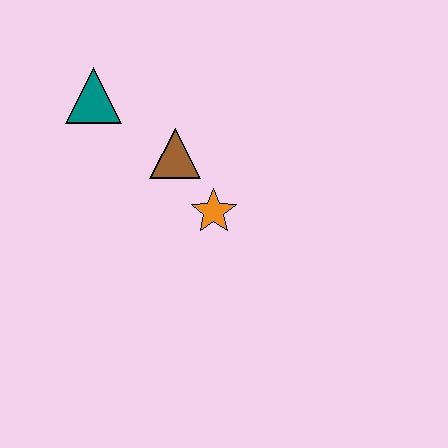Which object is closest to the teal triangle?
The brown triangle is closest to the teal triangle.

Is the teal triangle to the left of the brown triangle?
Yes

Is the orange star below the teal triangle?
Yes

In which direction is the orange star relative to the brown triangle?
The orange star is below the brown triangle.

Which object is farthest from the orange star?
The teal triangle is farthest from the orange star.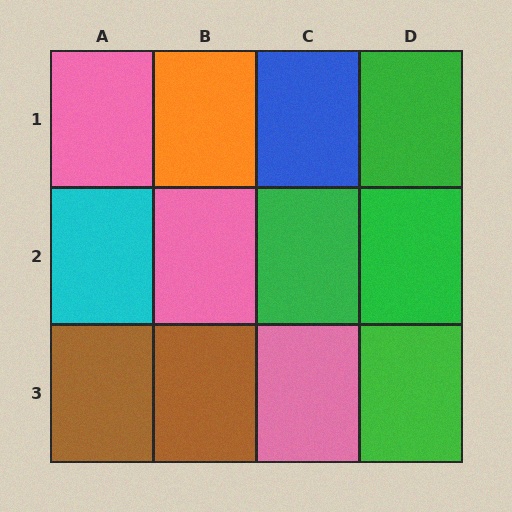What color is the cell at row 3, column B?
Brown.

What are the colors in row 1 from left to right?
Pink, orange, blue, green.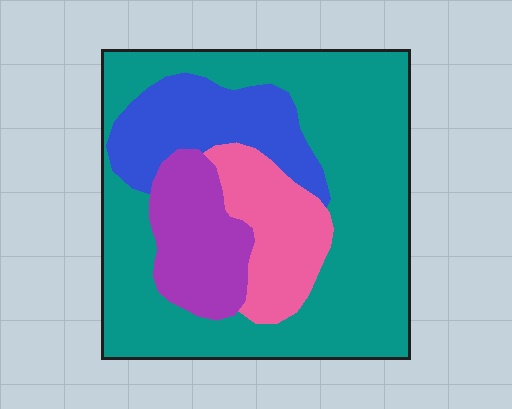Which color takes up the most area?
Teal, at roughly 55%.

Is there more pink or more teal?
Teal.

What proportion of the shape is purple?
Purple covers around 15% of the shape.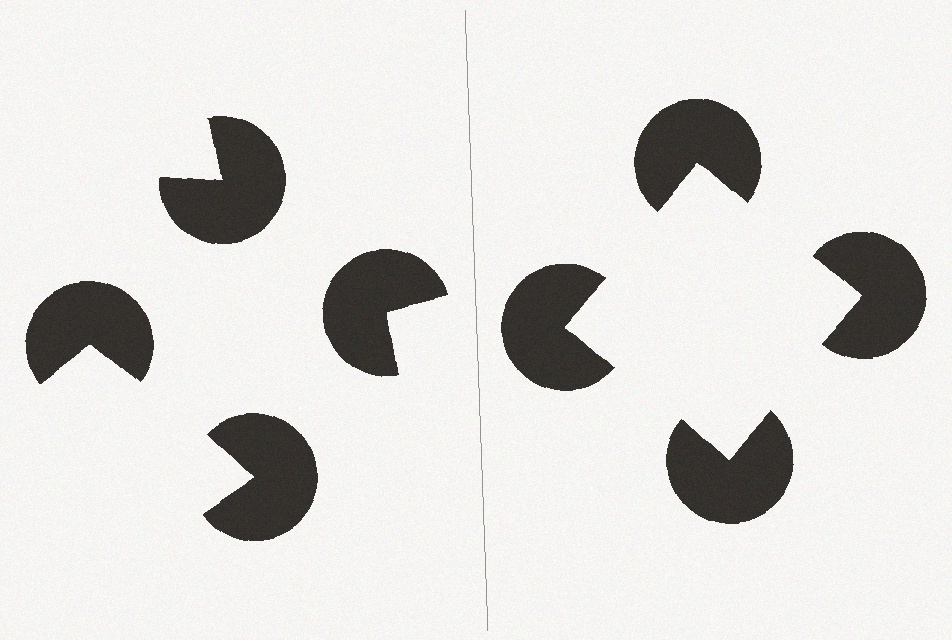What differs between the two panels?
The pac-man discs are positioned identically on both sides; only the wedge orientations differ. On the right they align to a square; on the left they are misaligned.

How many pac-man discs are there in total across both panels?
8 — 4 on each side.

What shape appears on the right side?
An illusory square.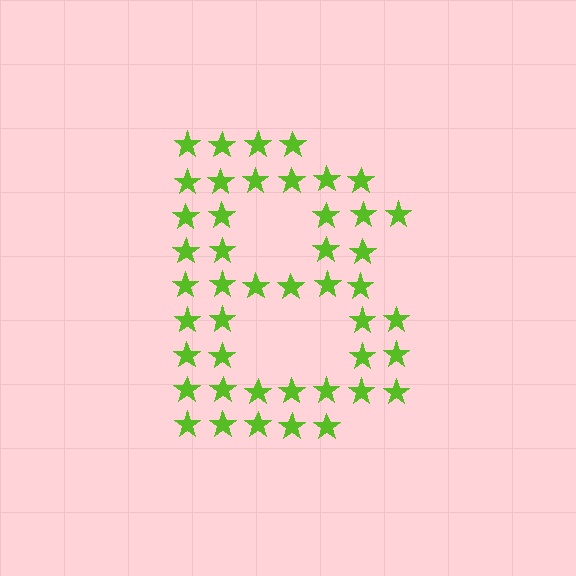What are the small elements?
The small elements are stars.